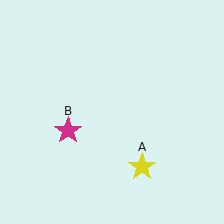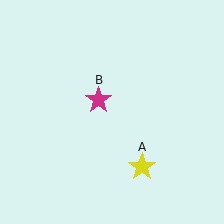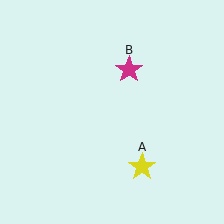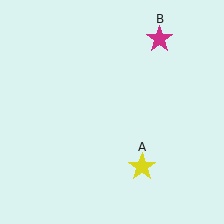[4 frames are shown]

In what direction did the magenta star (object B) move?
The magenta star (object B) moved up and to the right.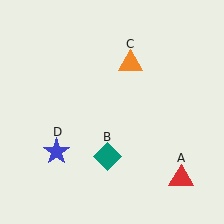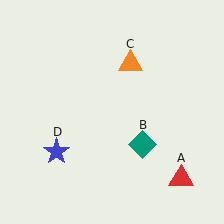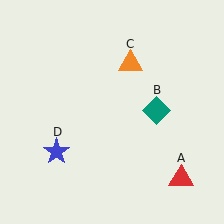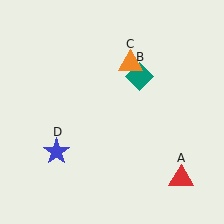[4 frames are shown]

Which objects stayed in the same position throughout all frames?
Red triangle (object A) and orange triangle (object C) and blue star (object D) remained stationary.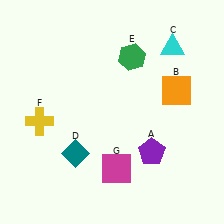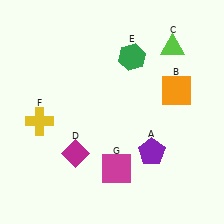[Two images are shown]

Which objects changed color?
C changed from cyan to lime. D changed from teal to magenta.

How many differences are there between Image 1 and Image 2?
There are 2 differences between the two images.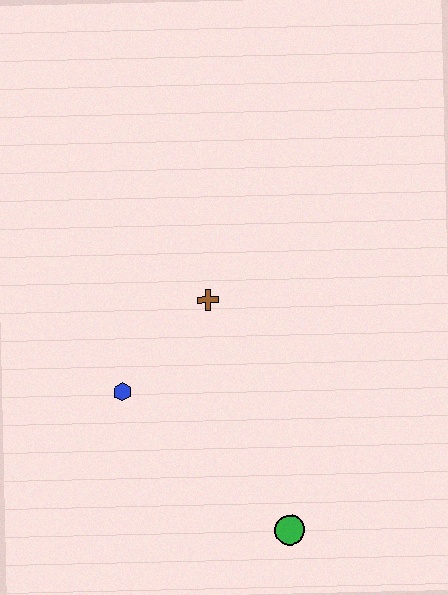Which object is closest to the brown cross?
The blue hexagon is closest to the brown cross.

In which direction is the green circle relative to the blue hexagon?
The green circle is to the right of the blue hexagon.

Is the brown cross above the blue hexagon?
Yes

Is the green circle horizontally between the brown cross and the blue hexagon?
No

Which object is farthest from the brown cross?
The green circle is farthest from the brown cross.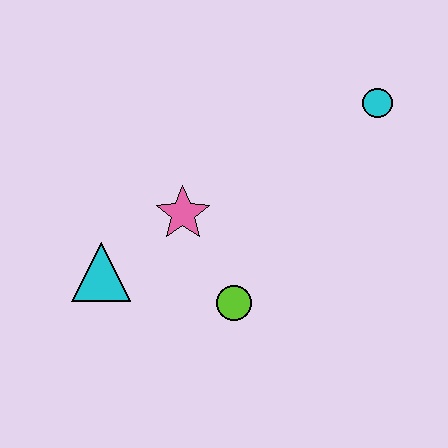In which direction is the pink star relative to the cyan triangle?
The pink star is to the right of the cyan triangle.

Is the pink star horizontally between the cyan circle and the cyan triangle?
Yes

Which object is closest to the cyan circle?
The pink star is closest to the cyan circle.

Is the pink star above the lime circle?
Yes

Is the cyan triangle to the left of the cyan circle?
Yes